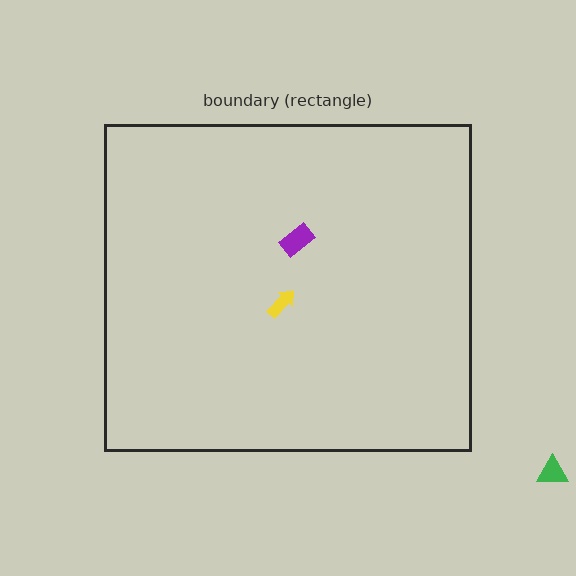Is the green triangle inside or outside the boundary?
Outside.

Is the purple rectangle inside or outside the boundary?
Inside.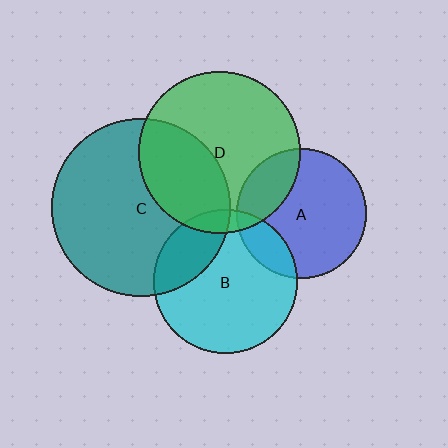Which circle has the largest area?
Circle C (teal).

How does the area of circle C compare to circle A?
Approximately 1.9 times.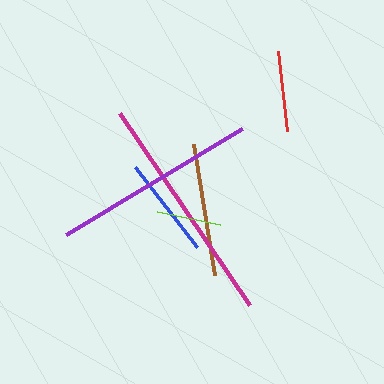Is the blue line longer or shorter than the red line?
The blue line is longer than the red line.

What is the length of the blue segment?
The blue segment is approximately 101 pixels long.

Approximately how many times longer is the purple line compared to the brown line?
The purple line is approximately 1.6 times the length of the brown line.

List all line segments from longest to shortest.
From longest to shortest: magenta, purple, brown, blue, red, lime.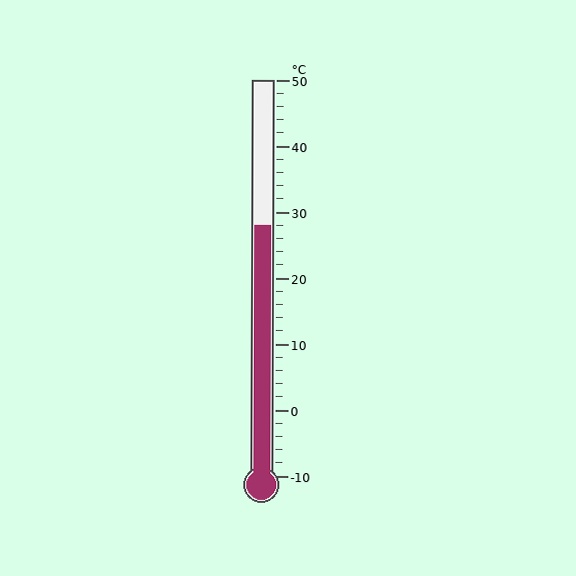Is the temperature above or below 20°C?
The temperature is above 20°C.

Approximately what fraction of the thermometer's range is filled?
The thermometer is filled to approximately 65% of its range.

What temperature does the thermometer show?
The thermometer shows approximately 28°C.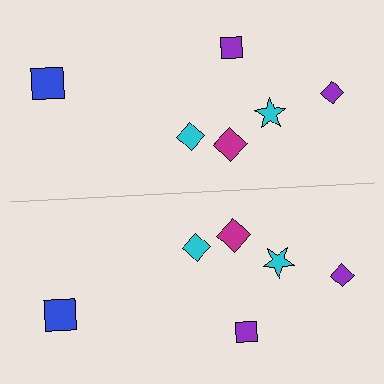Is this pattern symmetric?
Yes, this pattern has bilateral (reflection) symmetry.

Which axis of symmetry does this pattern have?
The pattern has a horizontal axis of symmetry running through the center of the image.